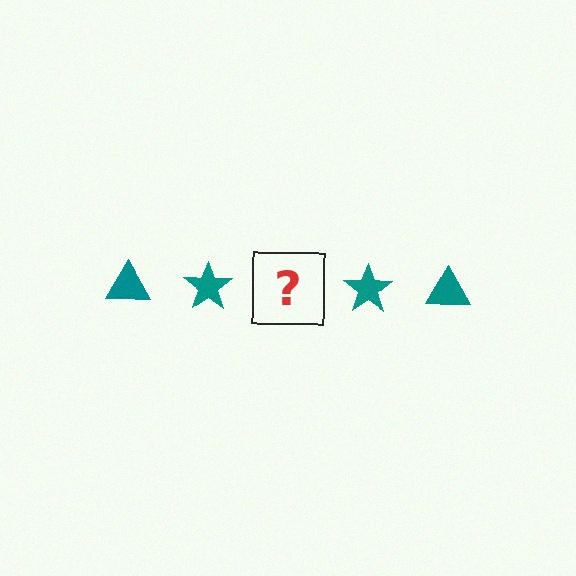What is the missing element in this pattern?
The missing element is a teal triangle.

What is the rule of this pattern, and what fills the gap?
The rule is that the pattern cycles through triangle, star shapes in teal. The gap should be filled with a teal triangle.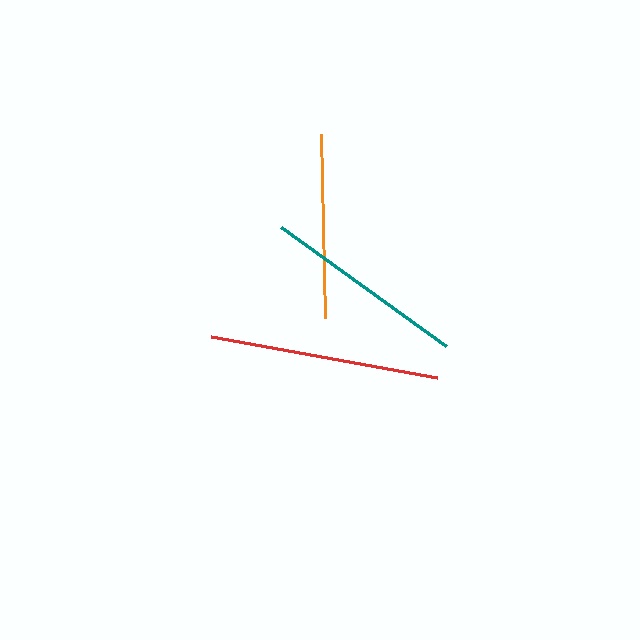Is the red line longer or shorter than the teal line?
The red line is longer than the teal line.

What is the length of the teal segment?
The teal segment is approximately 203 pixels long.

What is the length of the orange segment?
The orange segment is approximately 184 pixels long.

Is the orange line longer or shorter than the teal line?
The teal line is longer than the orange line.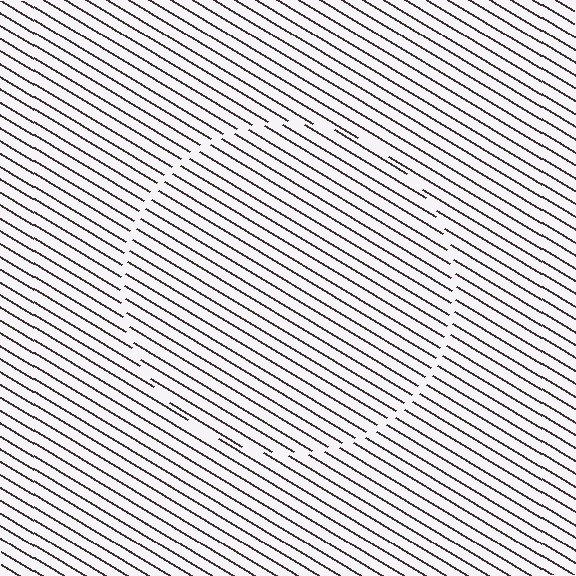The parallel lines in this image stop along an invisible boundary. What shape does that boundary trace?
An illusory circle. The interior of the shape contains the same grating, shifted by half a period — the contour is defined by the phase discontinuity where line-ends from the inner and outer gratings abut.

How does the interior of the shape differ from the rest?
The interior of the shape contains the same grating, shifted by half a period — the contour is defined by the phase discontinuity where line-ends from the inner and outer gratings abut.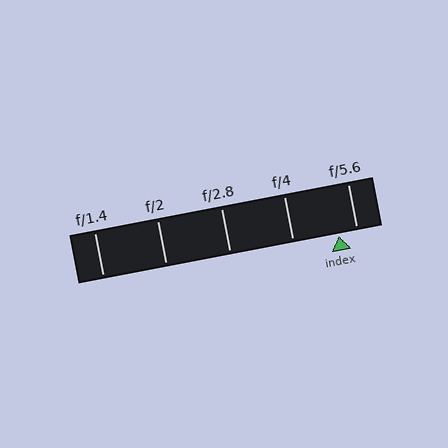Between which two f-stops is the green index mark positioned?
The index mark is between f/4 and f/5.6.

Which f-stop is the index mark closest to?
The index mark is closest to f/5.6.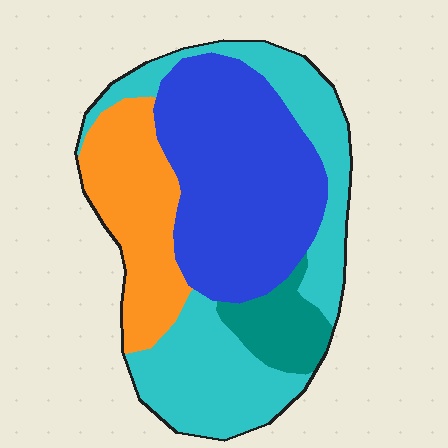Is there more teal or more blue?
Blue.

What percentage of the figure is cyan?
Cyan takes up about one third (1/3) of the figure.